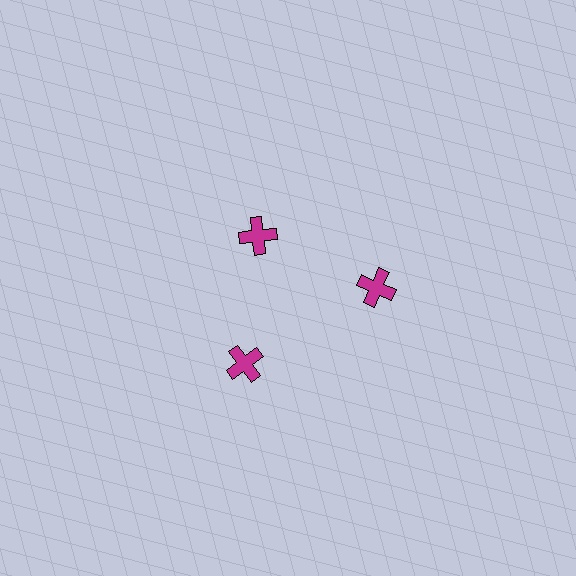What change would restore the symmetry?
The symmetry would be restored by moving it outward, back onto the ring so that all 3 crosses sit at equal angles and equal distance from the center.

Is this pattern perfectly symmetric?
No. The 3 magenta crosses are arranged in a ring, but one element near the 11 o'clock position is pulled inward toward the center, breaking the 3-fold rotational symmetry.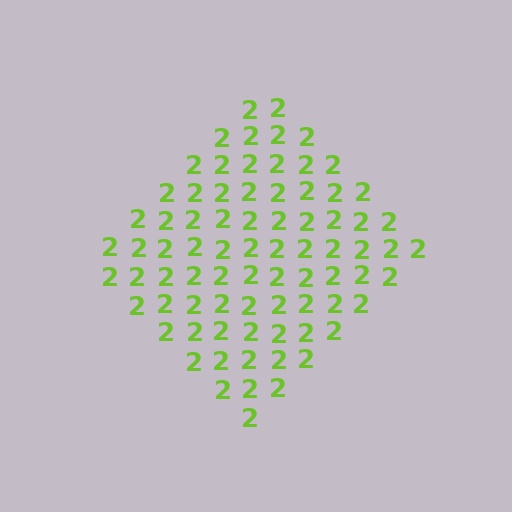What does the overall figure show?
The overall figure shows a diamond.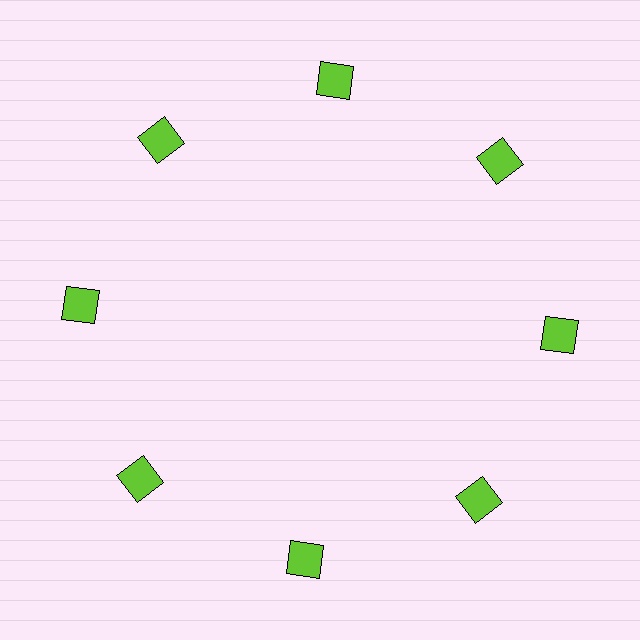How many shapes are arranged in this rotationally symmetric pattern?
There are 8 shapes, arranged in 8 groups of 1.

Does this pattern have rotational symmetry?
Yes, this pattern has 8-fold rotational symmetry. It looks the same after rotating 45 degrees around the center.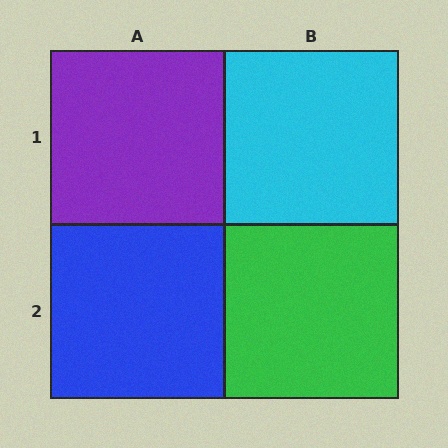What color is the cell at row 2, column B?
Green.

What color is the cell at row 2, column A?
Blue.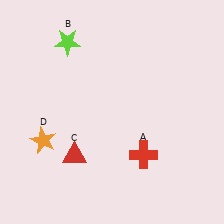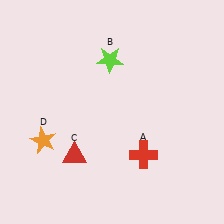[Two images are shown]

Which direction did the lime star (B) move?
The lime star (B) moved right.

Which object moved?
The lime star (B) moved right.